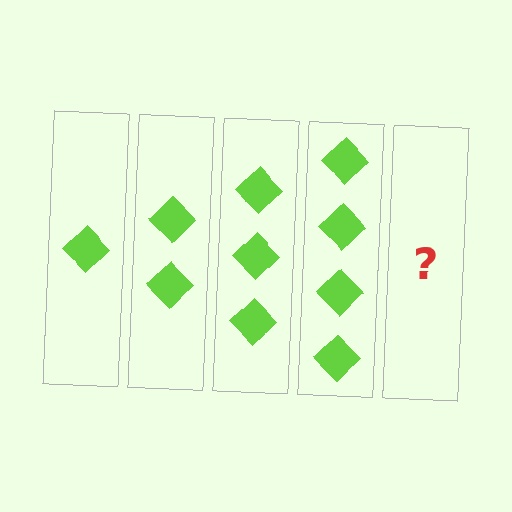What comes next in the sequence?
The next element should be 5 diamonds.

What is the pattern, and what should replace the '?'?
The pattern is that each step adds one more diamond. The '?' should be 5 diamonds.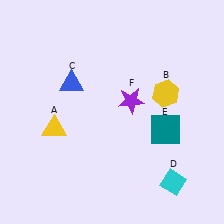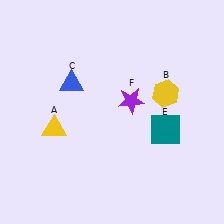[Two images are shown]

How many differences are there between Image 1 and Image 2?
There is 1 difference between the two images.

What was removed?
The cyan diamond (D) was removed in Image 2.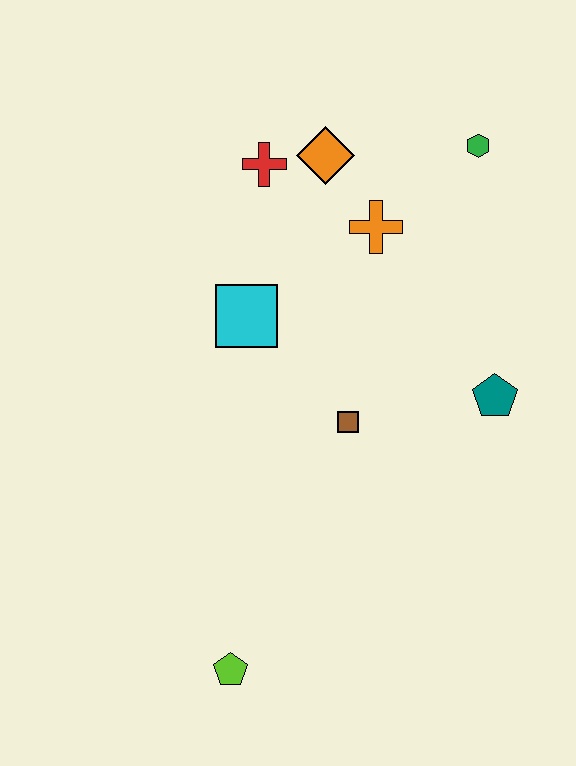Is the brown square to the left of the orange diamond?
No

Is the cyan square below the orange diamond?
Yes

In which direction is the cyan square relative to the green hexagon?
The cyan square is to the left of the green hexagon.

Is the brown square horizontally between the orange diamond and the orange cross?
Yes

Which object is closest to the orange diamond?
The red cross is closest to the orange diamond.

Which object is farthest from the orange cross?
The lime pentagon is farthest from the orange cross.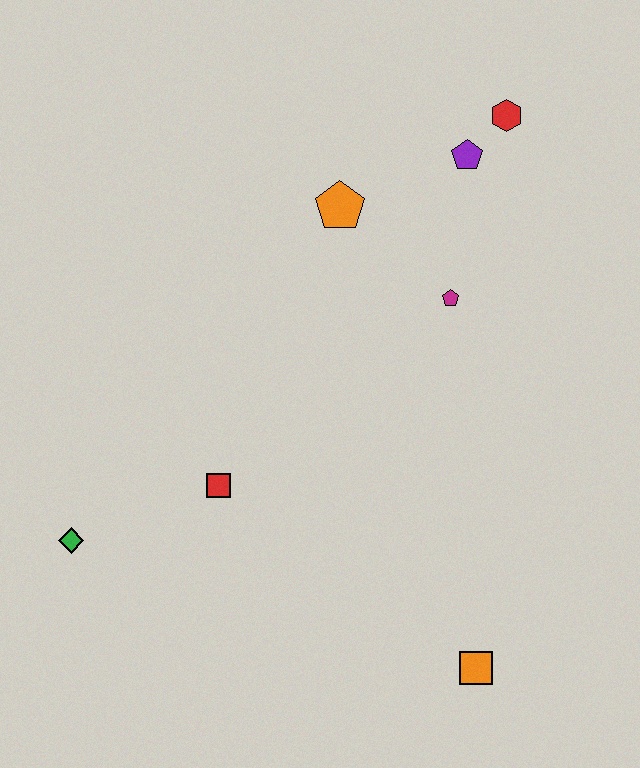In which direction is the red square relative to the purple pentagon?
The red square is below the purple pentagon.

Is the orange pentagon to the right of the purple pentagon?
No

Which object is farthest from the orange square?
The red hexagon is farthest from the orange square.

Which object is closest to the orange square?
The red square is closest to the orange square.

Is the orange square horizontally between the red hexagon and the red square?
Yes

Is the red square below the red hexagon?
Yes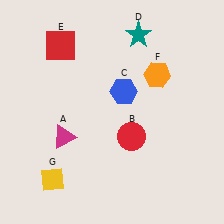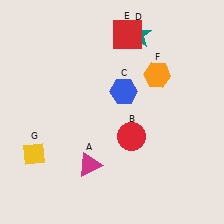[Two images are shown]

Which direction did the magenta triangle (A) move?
The magenta triangle (A) moved down.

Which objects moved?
The objects that moved are: the magenta triangle (A), the red square (E), the yellow diamond (G).